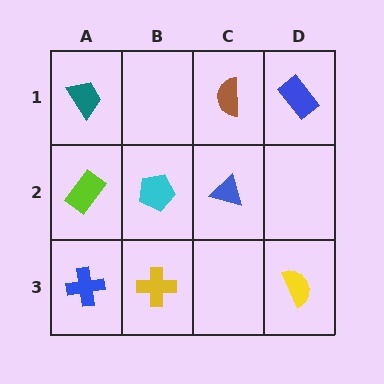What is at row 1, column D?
A blue rectangle.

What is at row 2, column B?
A cyan pentagon.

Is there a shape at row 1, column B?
No, that cell is empty.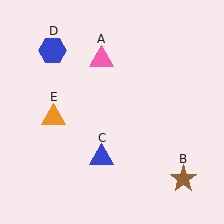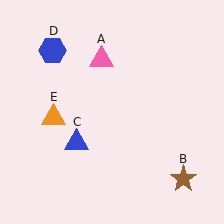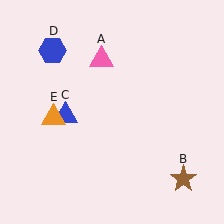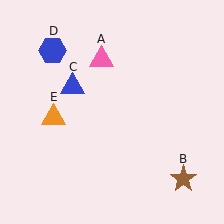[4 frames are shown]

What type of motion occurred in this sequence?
The blue triangle (object C) rotated clockwise around the center of the scene.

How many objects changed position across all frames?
1 object changed position: blue triangle (object C).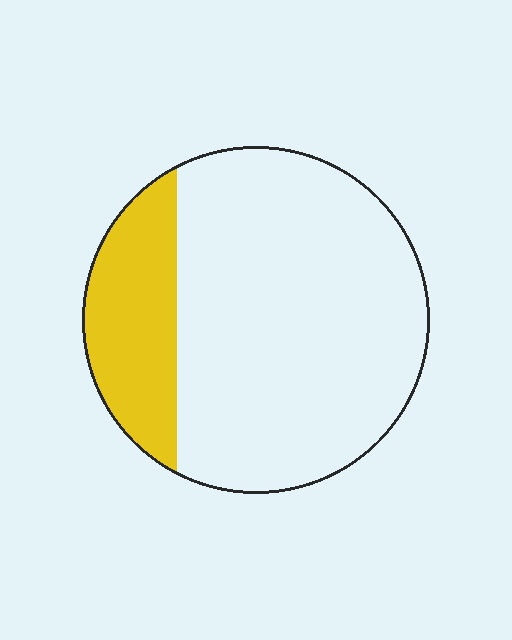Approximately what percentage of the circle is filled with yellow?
Approximately 20%.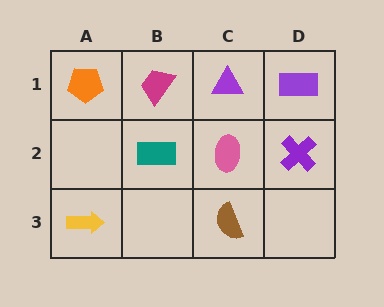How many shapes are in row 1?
4 shapes.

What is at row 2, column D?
A purple cross.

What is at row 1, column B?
A magenta trapezoid.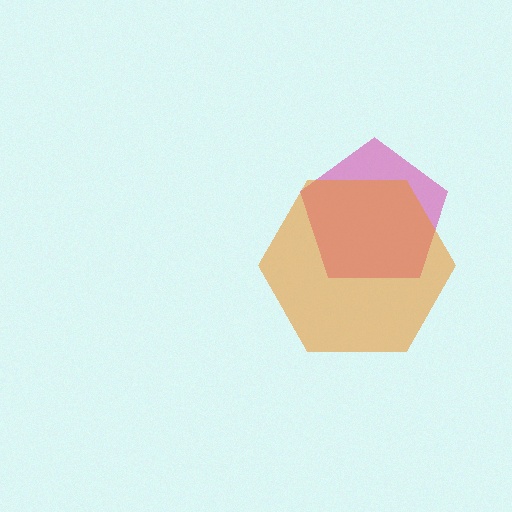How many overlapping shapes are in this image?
There are 2 overlapping shapes in the image.